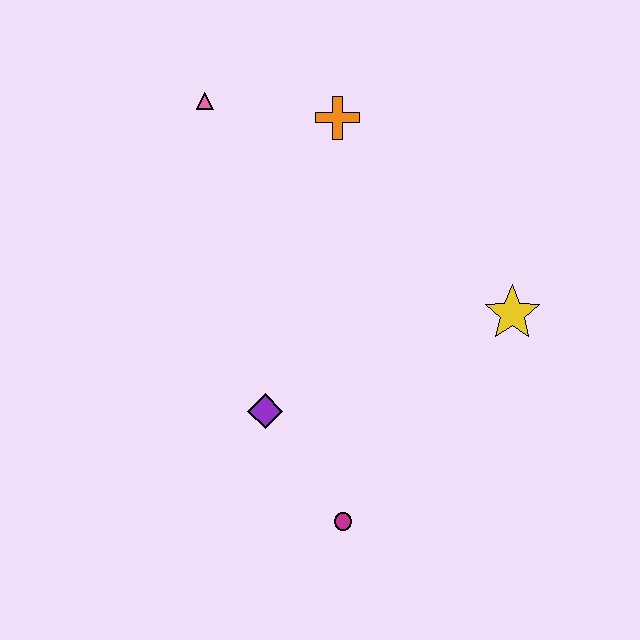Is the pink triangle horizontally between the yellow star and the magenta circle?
No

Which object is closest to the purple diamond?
The magenta circle is closest to the purple diamond.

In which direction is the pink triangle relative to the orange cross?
The pink triangle is to the left of the orange cross.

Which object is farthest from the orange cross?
The magenta circle is farthest from the orange cross.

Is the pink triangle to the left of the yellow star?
Yes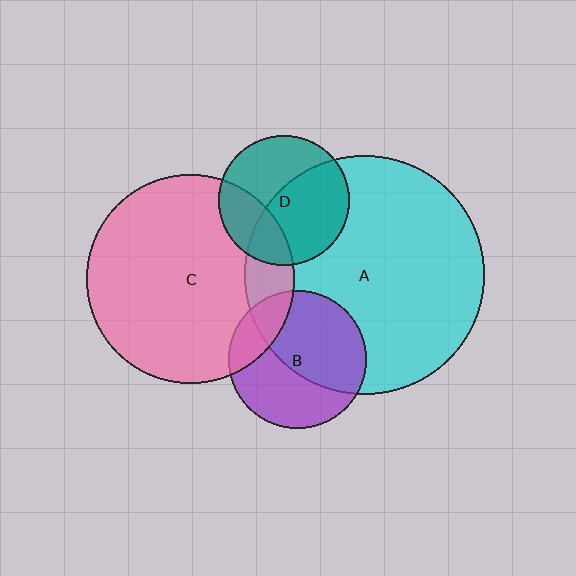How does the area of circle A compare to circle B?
Approximately 3.0 times.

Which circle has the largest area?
Circle A (cyan).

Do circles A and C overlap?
Yes.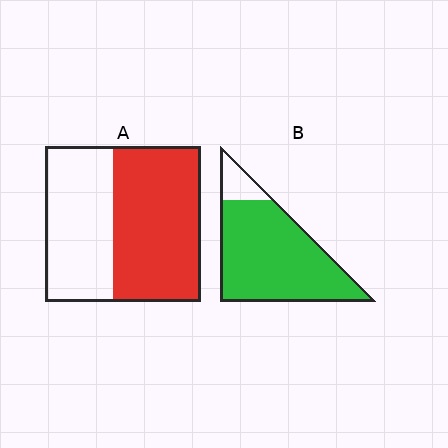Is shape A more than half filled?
Yes.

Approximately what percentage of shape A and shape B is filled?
A is approximately 55% and B is approximately 90%.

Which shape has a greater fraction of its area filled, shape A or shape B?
Shape B.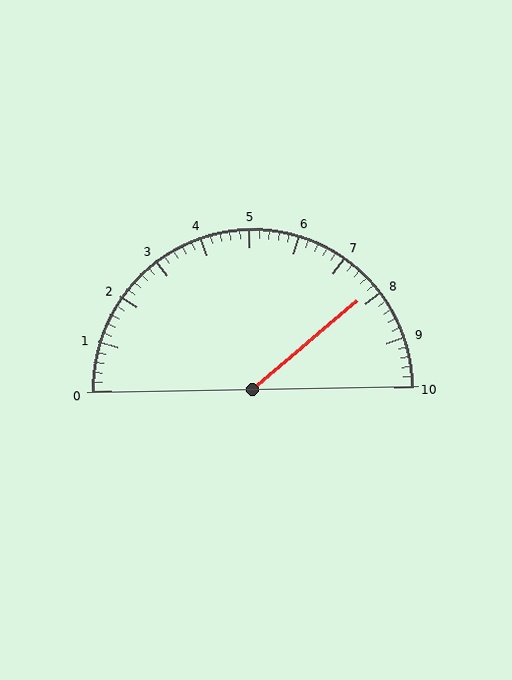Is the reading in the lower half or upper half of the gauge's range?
The reading is in the upper half of the range (0 to 10).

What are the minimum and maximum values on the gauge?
The gauge ranges from 0 to 10.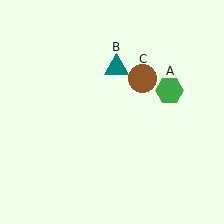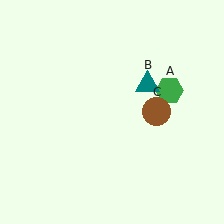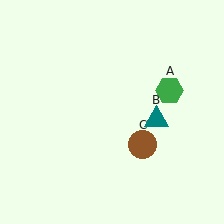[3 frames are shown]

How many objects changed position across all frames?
2 objects changed position: teal triangle (object B), brown circle (object C).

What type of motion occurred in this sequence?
The teal triangle (object B), brown circle (object C) rotated clockwise around the center of the scene.